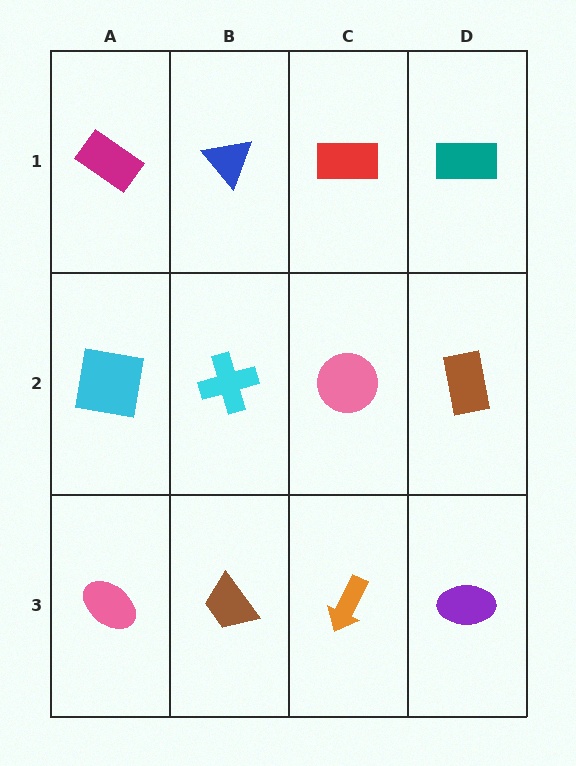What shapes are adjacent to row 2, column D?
A teal rectangle (row 1, column D), a purple ellipse (row 3, column D), a pink circle (row 2, column C).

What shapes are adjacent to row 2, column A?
A magenta rectangle (row 1, column A), a pink ellipse (row 3, column A), a cyan cross (row 2, column B).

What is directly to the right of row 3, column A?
A brown trapezoid.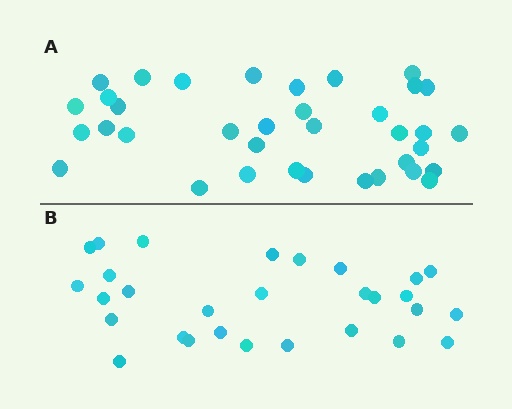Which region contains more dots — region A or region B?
Region A (the top region) has more dots.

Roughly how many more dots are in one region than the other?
Region A has roughly 8 or so more dots than region B.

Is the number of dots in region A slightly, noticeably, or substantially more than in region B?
Region A has only slightly more — the two regions are fairly close. The ratio is roughly 1.2 to 1.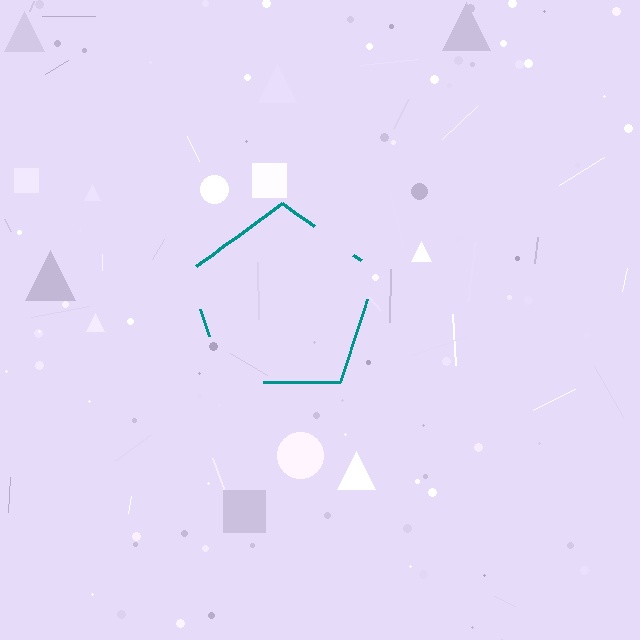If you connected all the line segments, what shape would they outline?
They would outline a pentagon.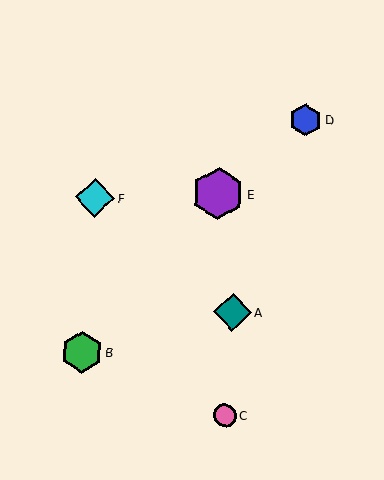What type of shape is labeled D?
Shape D is a blue hexagon.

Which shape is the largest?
The purple hexagon (labeled E) is the largest.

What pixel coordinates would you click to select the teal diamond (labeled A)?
Click at (232, 312) to select the teal diamond A.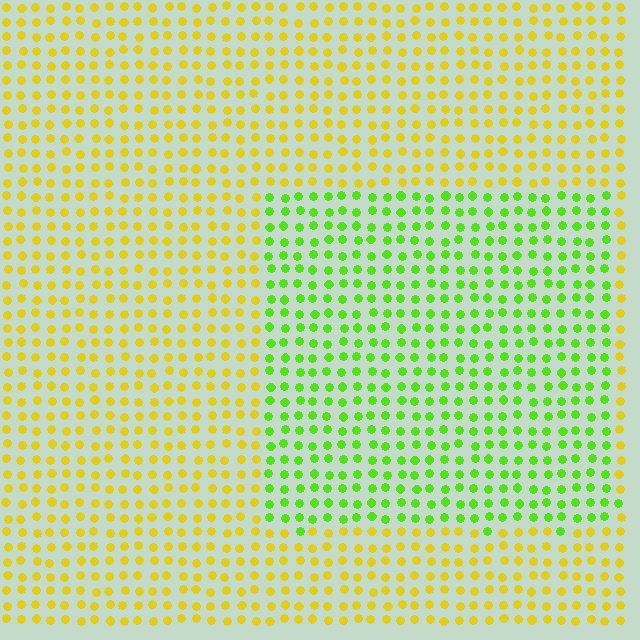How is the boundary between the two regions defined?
The boundary is defined purely by a slight shift in hue (about 50 degrees). Spacing, size, and orientation are identical on both sides.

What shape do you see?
I see a rectangle.